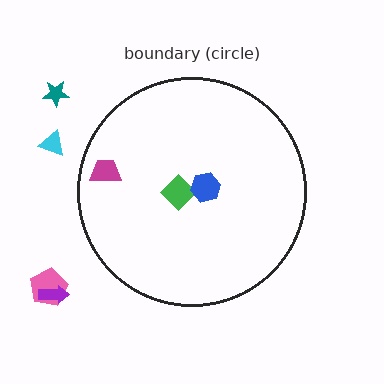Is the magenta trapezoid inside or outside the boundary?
Inside.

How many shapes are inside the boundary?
3 inside, 4 outside.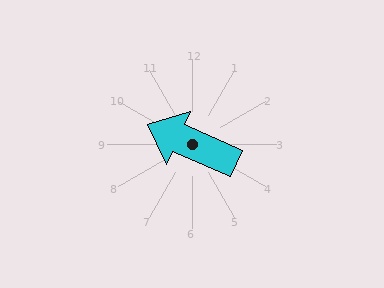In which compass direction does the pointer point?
Northwest.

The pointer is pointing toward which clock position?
Roughly 10 o'clock.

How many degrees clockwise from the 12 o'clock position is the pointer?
Approximately 294 degrees.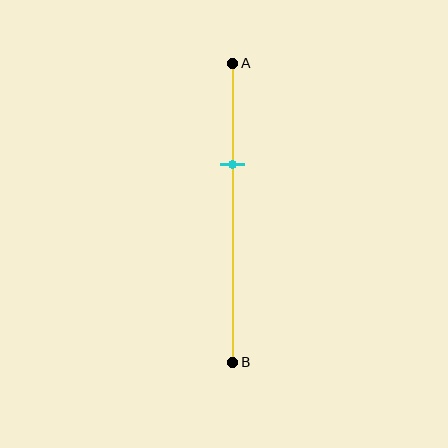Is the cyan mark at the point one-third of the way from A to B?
Yes, the mark is approximately at the one-third point.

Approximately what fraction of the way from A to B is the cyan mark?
The cyan mark is approximately 35% of the way from A to B.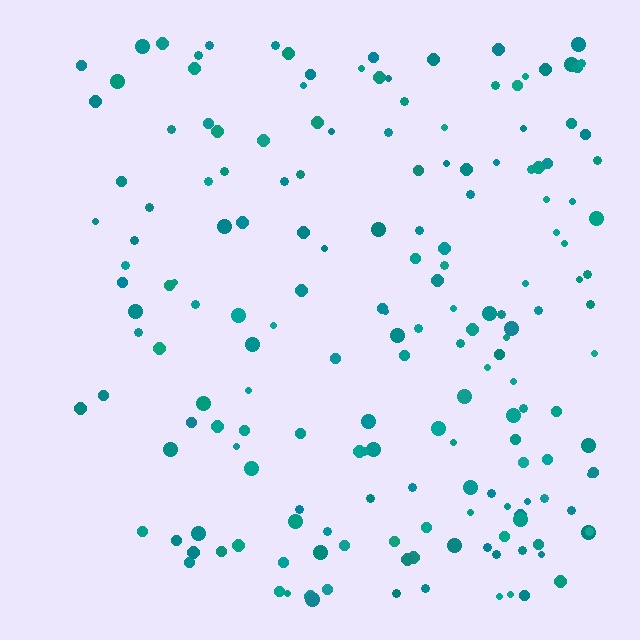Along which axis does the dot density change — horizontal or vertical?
Horizontal.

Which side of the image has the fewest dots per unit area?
The left.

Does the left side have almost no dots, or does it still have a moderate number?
Still a moderate number, just noticeably fewer than the right.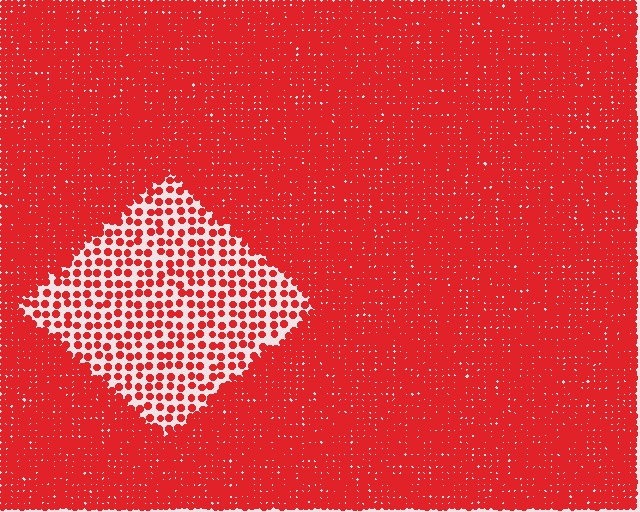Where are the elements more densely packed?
The elements are more densely packed outside the diamond boundary.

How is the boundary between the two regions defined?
The boundary is defined by a change in element density (approximately 2.9x ratio). All elements are the same color, size, and shape.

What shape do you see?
I see a diamond.